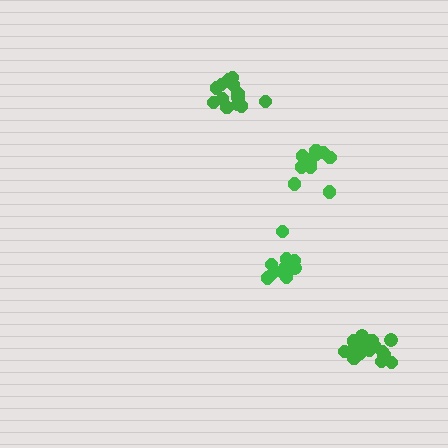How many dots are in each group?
Group 1: 11 dots, Group 2: 14 dots, Group 3: 11 dots, Group 4: 16 dots (52 total).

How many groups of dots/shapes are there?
There are 4 groups.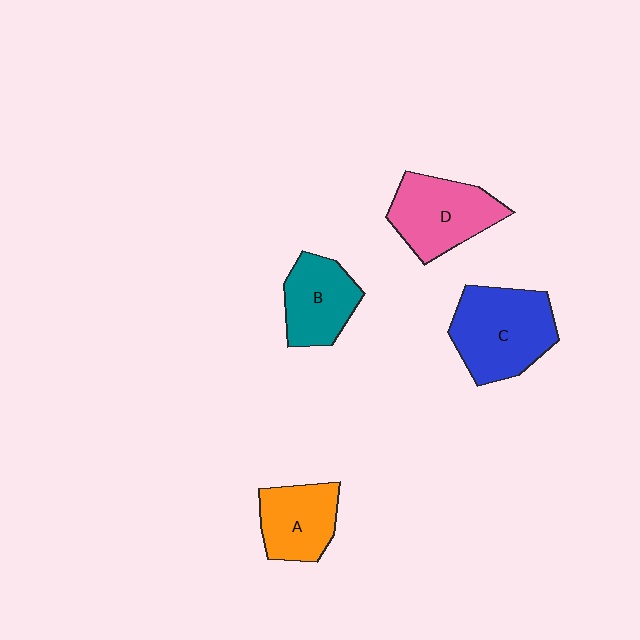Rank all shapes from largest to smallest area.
From largest to smallest: C (blue), D (pink), B (teal), A (orange).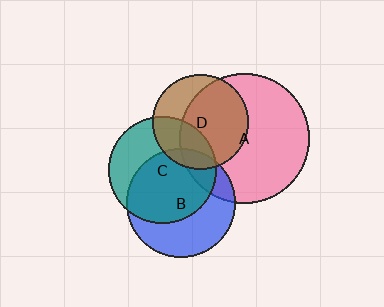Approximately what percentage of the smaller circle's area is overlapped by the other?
Approximately 30%.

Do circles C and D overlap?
Yes.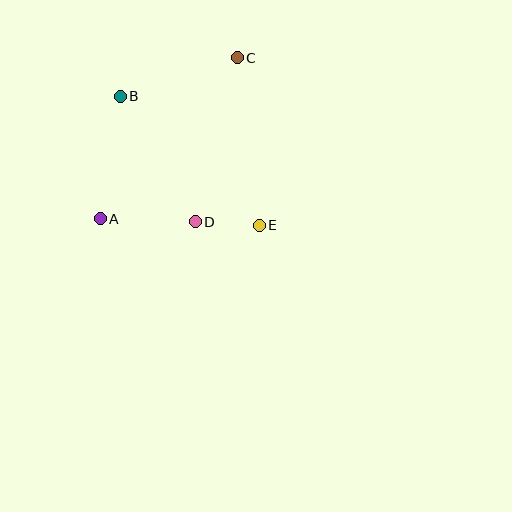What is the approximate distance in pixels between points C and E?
The distance between C and E is approximately 169 pixels.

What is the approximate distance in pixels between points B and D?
The distance between B and D is approximately 146 pixels.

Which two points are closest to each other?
Points D and E are closest to each other.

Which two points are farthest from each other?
Points A and C are farthest from each other.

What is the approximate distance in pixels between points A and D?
The distance between A and D is approximately 95 pixels.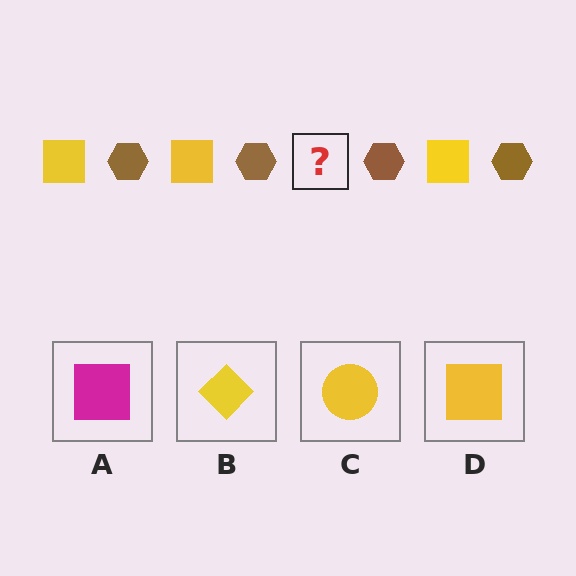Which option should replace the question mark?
Option D.